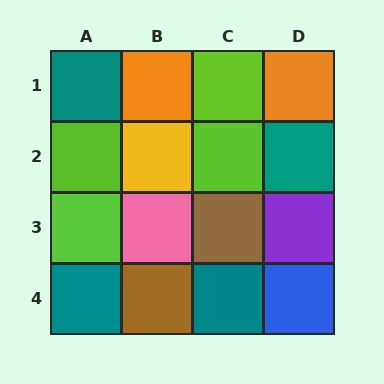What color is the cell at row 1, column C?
Lime.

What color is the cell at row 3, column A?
Lime.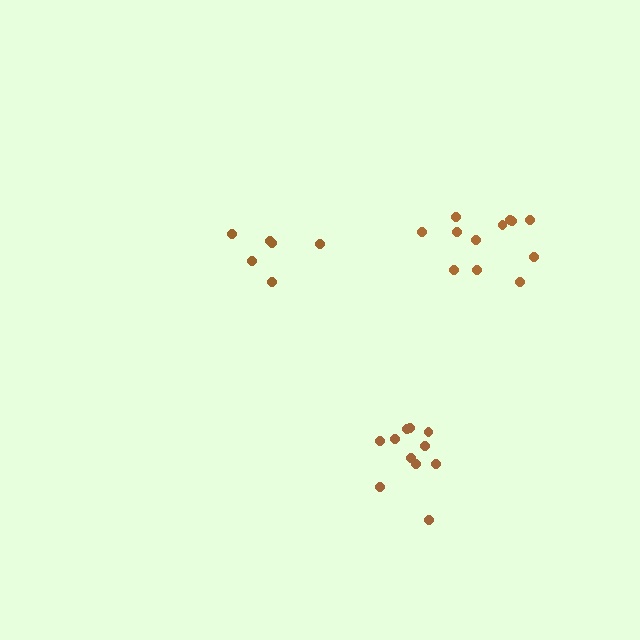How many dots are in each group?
Group 1: 6 dots, Group 2: 12 dots, Group 3: 11 dots (29 total).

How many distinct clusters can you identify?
There are 3 distinct clusters.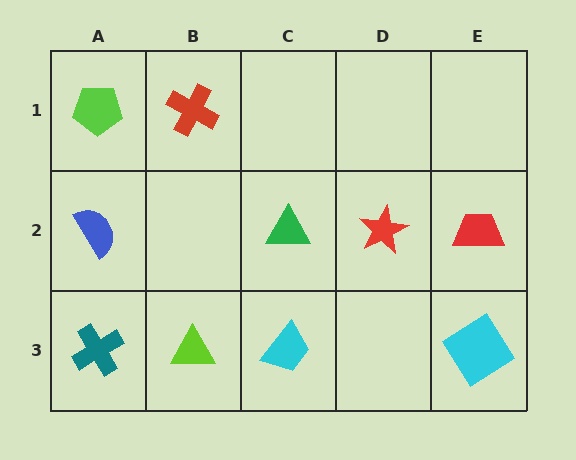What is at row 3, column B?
A lime triangle.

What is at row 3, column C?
A cyan trapezoid.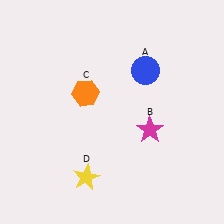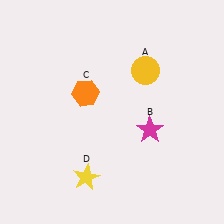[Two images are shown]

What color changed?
The circle (A) changed from blue in Image 1 to yellow in Image 2.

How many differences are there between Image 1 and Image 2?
There is 1 difference between the two images.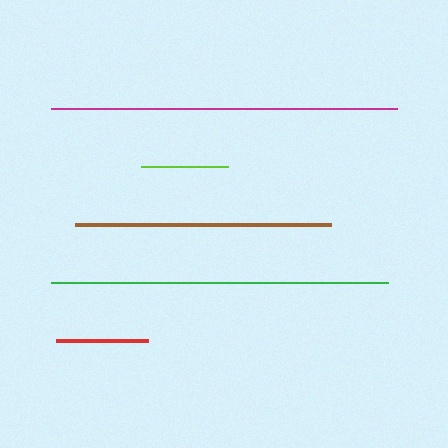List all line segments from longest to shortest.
From longest to shortest: magenta, green, brown, red, lime.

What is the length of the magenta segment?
The magenta segment is approximately 346 pixels long.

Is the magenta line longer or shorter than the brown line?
The magenta line is longer than the brown line.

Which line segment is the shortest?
The lime line is the shortest at approximately 87 pixels.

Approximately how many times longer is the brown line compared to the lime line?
The brown line is approximately 2.9 times the length of the lime line.